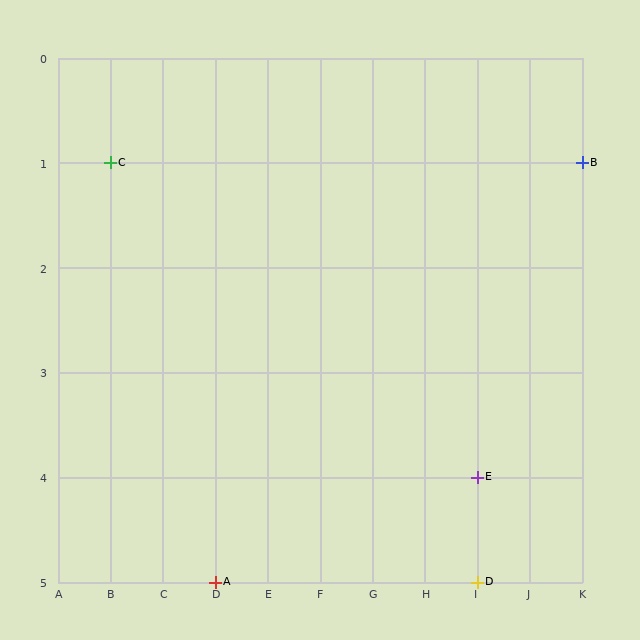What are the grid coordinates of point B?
Point B is at grid coordinates (K, 1).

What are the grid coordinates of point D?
Point D is at grid coordinates (I, 5).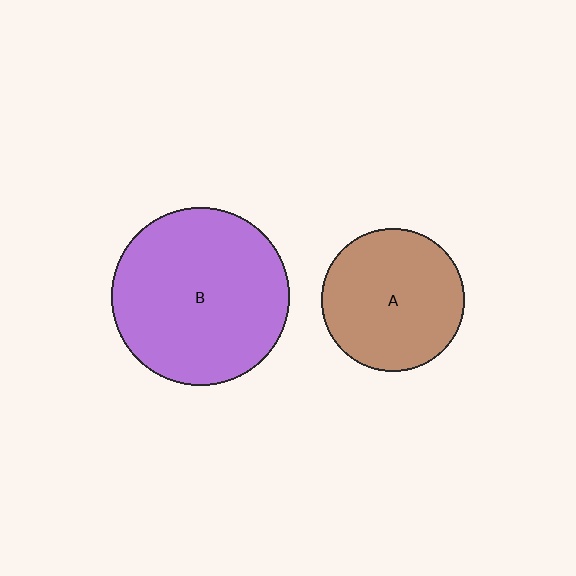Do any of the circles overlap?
No, none of the circles overlap.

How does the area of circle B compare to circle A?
Approximately 1.5 times.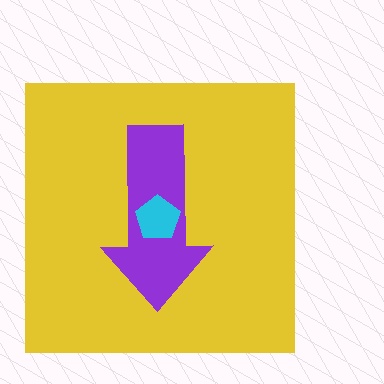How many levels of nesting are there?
3.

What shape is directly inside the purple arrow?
The cyan pentagon.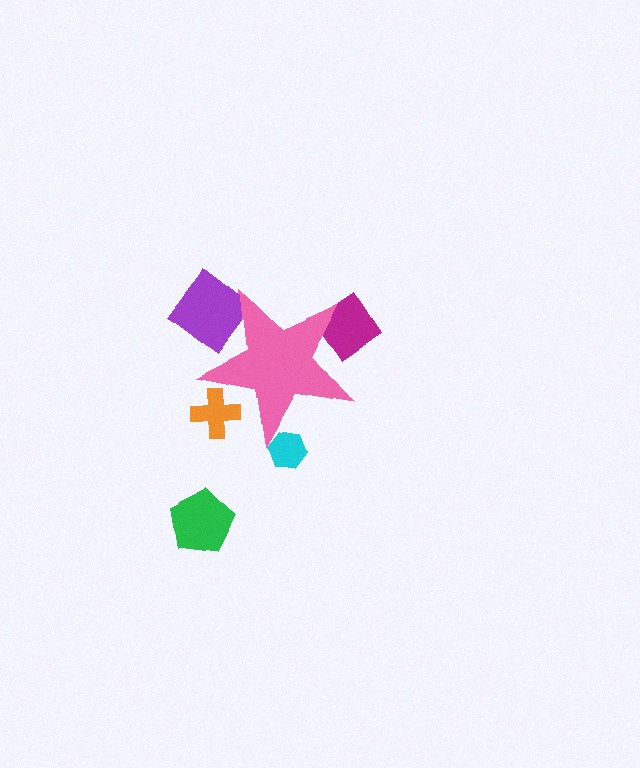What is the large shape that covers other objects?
A pink star.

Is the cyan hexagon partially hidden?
Yes, the cyan hexagon is partially hidden behind the pink star.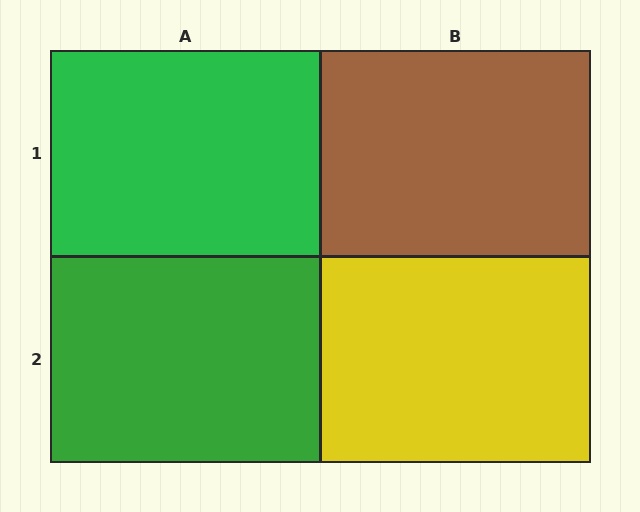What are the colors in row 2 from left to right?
Green, yellow.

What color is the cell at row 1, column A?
Green.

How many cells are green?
2 cells are green.